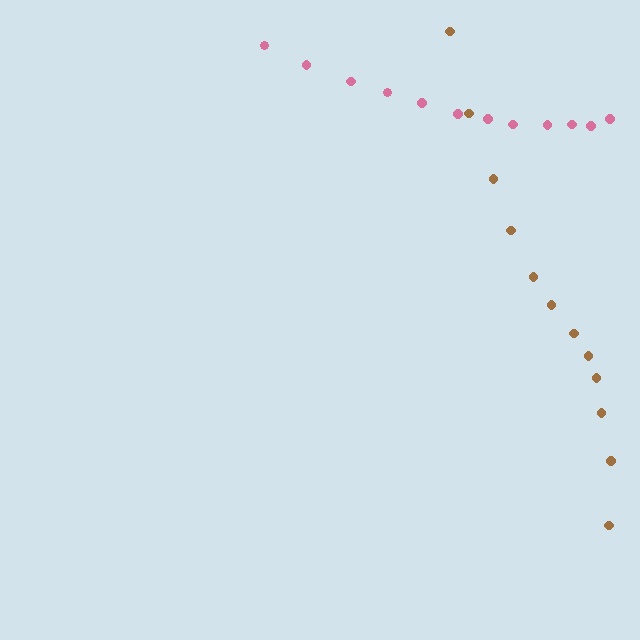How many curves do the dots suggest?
There are 2 distinct paths.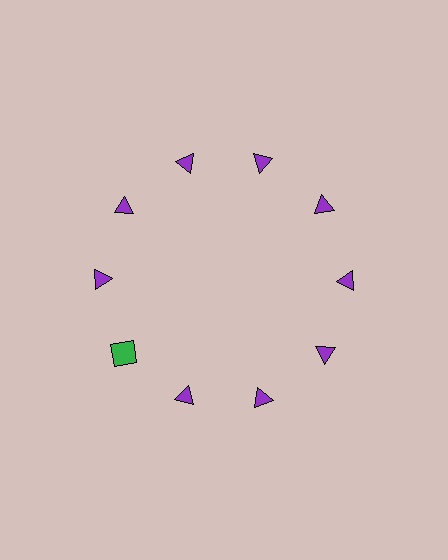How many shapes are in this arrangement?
There are 10 shapes arranged in a ring pattern.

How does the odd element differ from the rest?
It differs in both color (green instead of purple) and shape (square instead of triangle).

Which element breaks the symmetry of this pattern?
The green square at roughly the 8 o'clock position breaks the symmetry. All other shapes are purple triangles.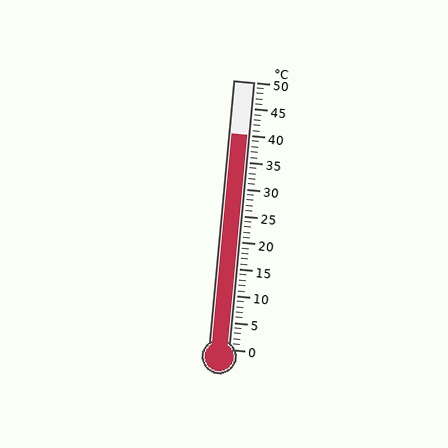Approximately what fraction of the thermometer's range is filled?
The thermometer is filled to approximately 80% of its range.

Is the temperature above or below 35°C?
The temperature is above 35°C.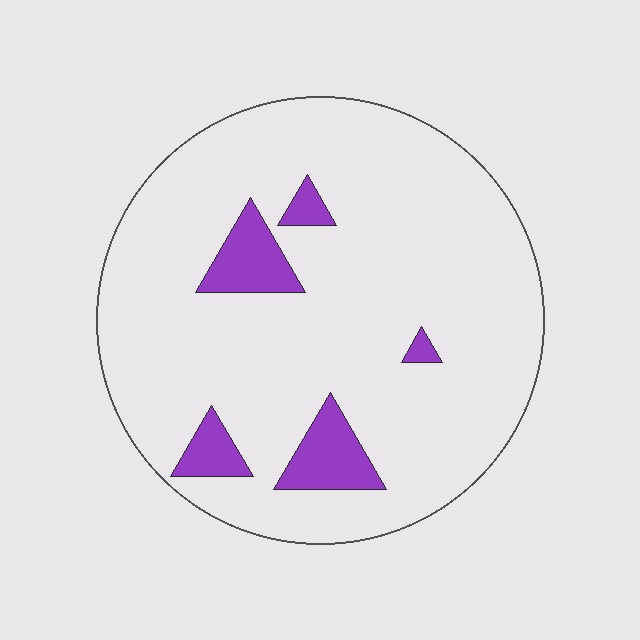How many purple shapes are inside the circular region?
5.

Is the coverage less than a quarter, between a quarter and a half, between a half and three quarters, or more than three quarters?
Less than a quarter.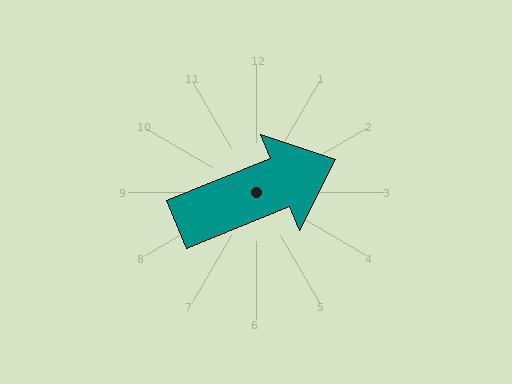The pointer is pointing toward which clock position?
Roughly 2 o'clock.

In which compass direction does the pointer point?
East.